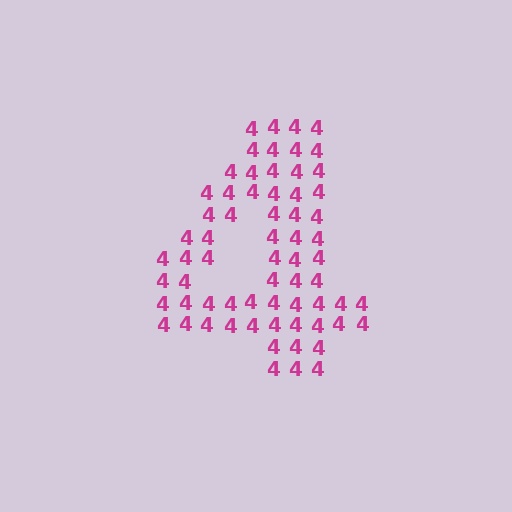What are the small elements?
The small elements are digit 4's.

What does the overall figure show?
The overall figure shows the digit 4.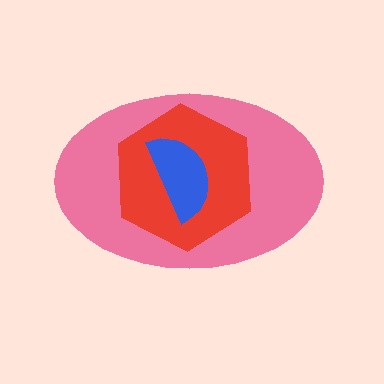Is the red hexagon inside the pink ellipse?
Yes.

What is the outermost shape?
The pink ellipse.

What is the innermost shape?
The blue semicircle.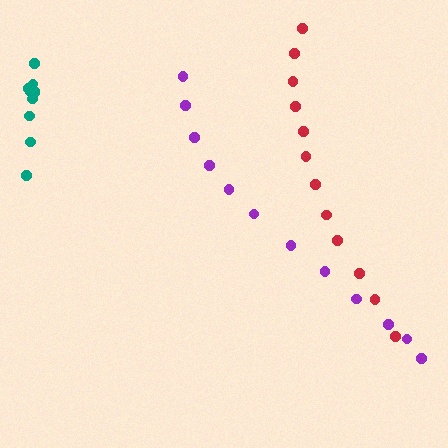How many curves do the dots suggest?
There are 3 distinct paths.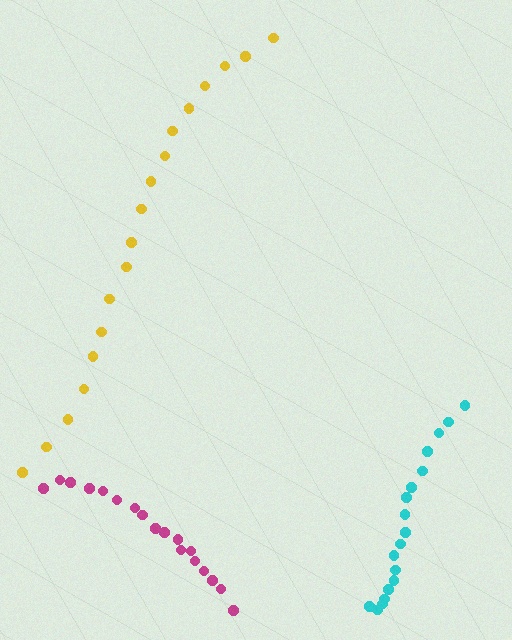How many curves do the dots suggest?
There are 3 distinct paths.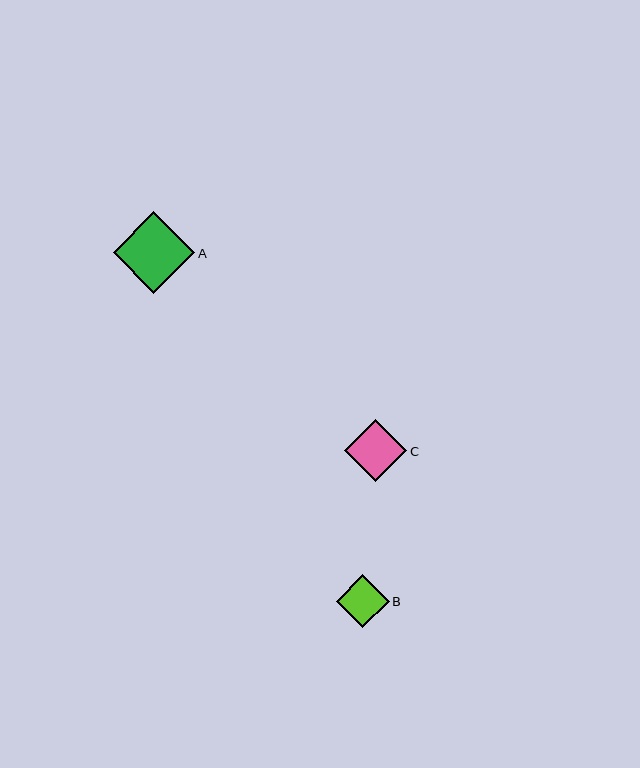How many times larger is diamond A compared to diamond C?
Diamond A is approximately 1.3 times the size of diamond C.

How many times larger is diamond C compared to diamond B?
Diamond C is approximately 1.2 times the size of diamond B.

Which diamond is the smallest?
Diamond B is the smallest with a size of approximately 53 pixels.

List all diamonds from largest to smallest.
From largest to smallest: A, C, B.